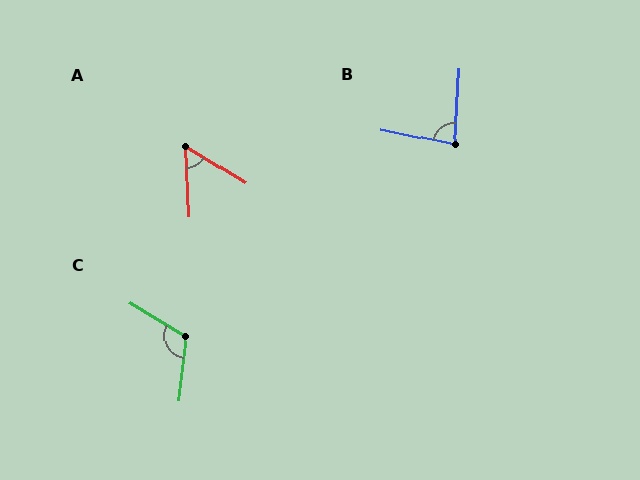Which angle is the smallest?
A, at approximately 56 degrees.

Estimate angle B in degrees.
Approximately 81 degrees.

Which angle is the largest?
C, at approximately 115 degrees.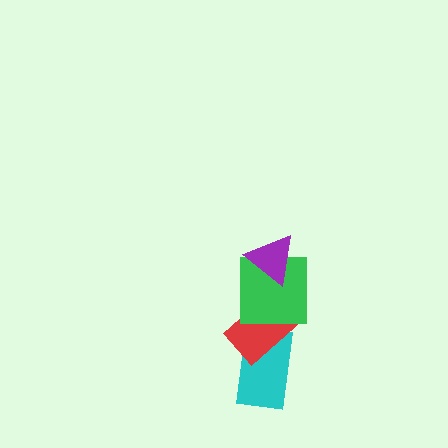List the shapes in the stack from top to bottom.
From top to bottom: the purple triangle, the green square, the red rectangle, the cyan rectangle.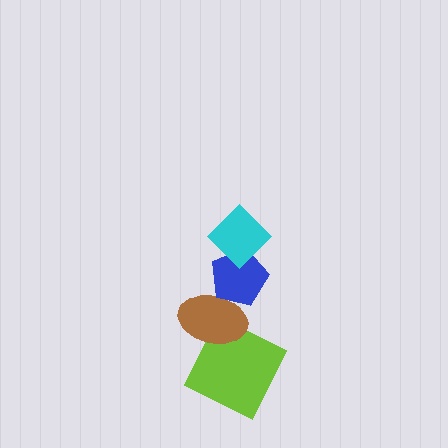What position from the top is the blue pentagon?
The blue pentagon is 2nd from the top.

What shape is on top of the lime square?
The brown ellipse is on top of the lime square.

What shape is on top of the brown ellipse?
The blue pentagon is on top of the brown ellipse.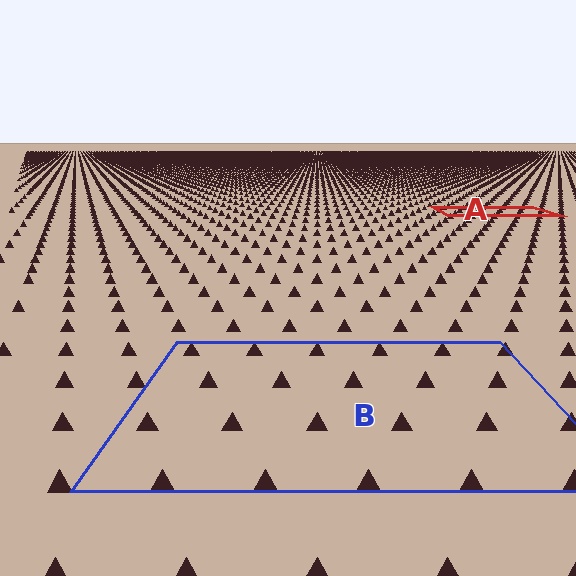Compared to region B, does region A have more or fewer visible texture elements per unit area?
Region A has more texture elements per unit area — they are packed more densely because it is farther away.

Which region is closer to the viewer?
Region B is closer. The texture elements there are larger and more spread out.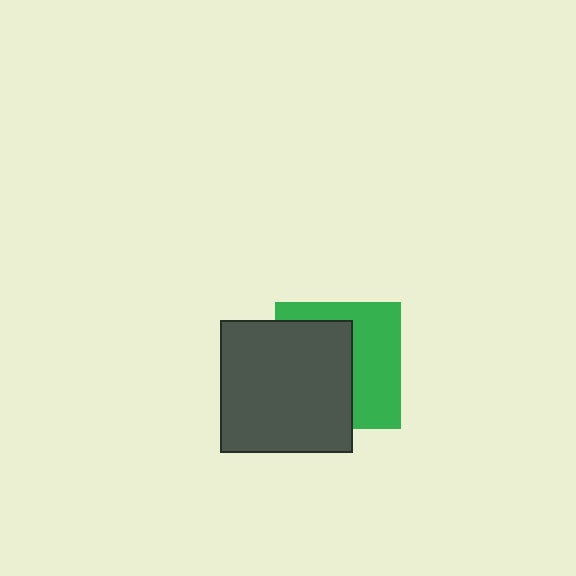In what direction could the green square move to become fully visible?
The green square could move right. That would shift it out from behind the dark gray square entirely.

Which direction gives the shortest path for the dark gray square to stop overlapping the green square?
Moving left gives the shortest separation.